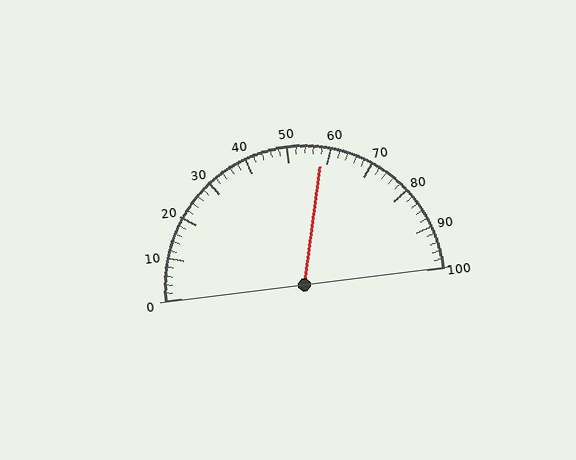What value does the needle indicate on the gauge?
The needle indicates approximately 58.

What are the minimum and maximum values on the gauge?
The gauge ranges from 0 to 100.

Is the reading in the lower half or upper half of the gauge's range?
The reading is in the upper half of the range (0 to 100).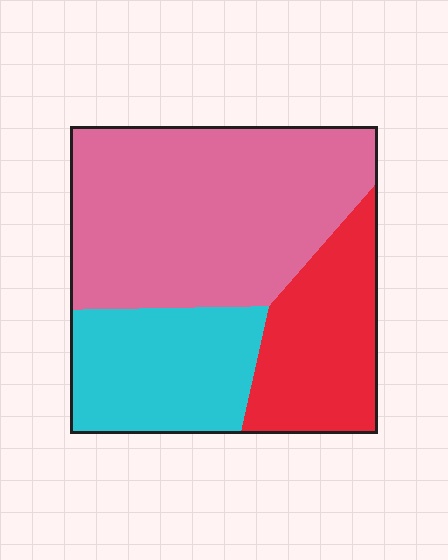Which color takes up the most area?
Pink, at roughly 50%.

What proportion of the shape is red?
Red takes up about one quarter (1/4) of the shape.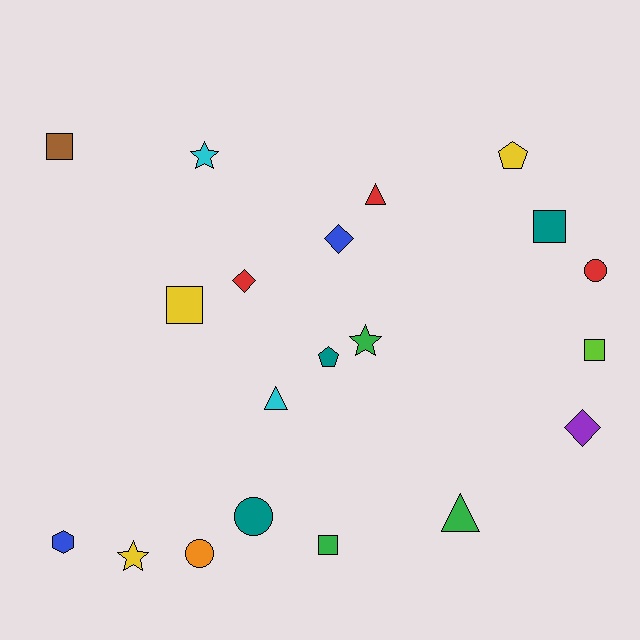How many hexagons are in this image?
There is 1 hexagon.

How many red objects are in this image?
There are 3 red objects.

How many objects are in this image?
There are 20 objects.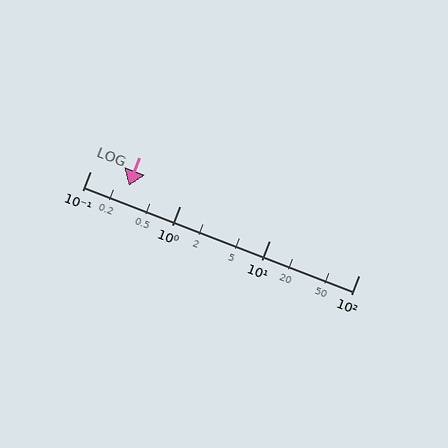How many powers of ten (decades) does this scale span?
The scale spans 3 decades, from 0.1 to 100.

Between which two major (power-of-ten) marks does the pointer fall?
The pointer is between 0.1 and 1.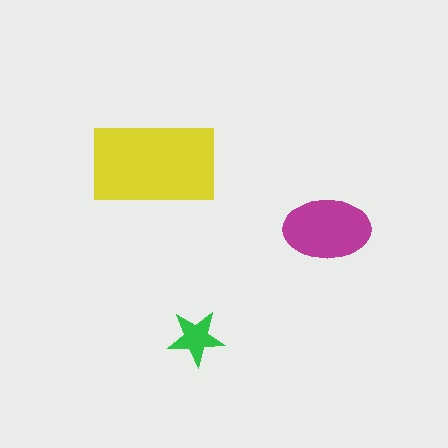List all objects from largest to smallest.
The yellow rectangle, the magenta ellipse, the green star.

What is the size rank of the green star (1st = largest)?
3rd.